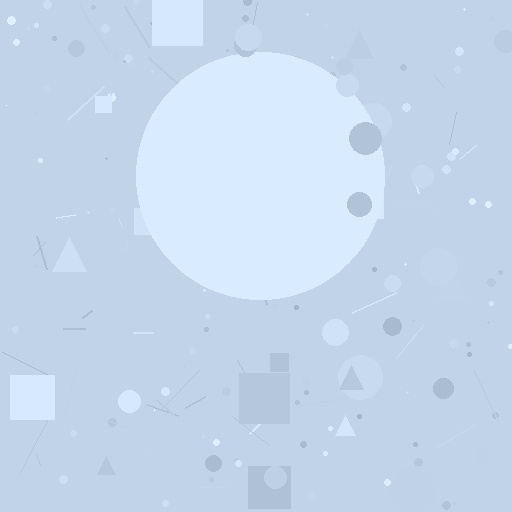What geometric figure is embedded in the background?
A circle is embedded in the background.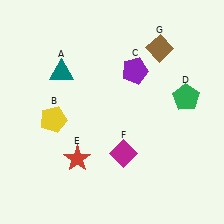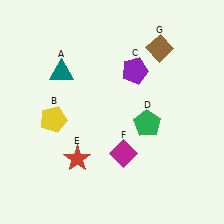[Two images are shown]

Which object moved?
The green pentagon (D) moved left.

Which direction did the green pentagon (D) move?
The green pentagon (D) moved left.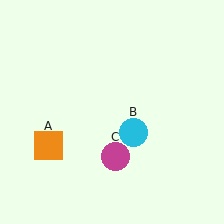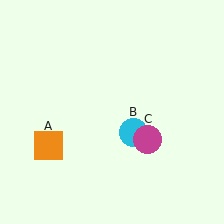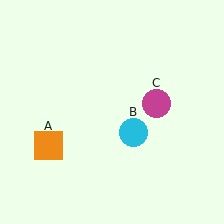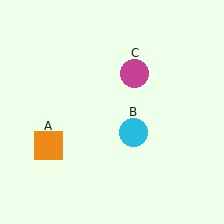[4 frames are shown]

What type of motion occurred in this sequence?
The magenta circle (object C) rotated counterclockwise around the center of the scene.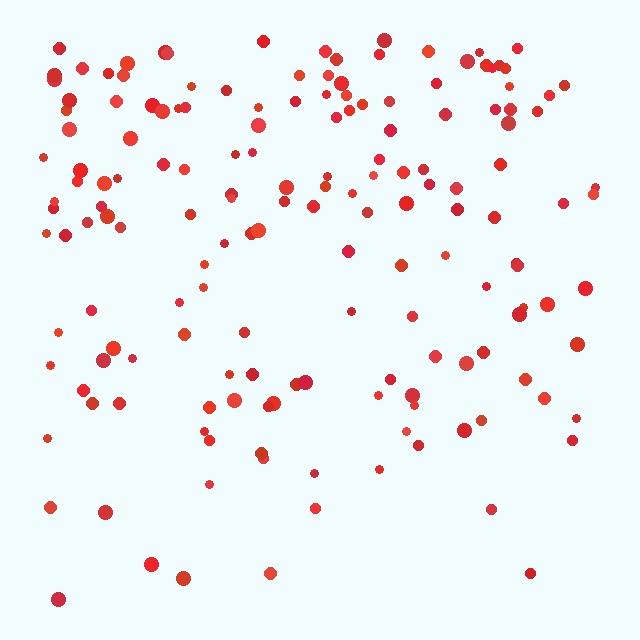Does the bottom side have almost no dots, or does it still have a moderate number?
Still a moderate number, just noticeably fewer than the top.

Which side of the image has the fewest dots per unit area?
The bottom.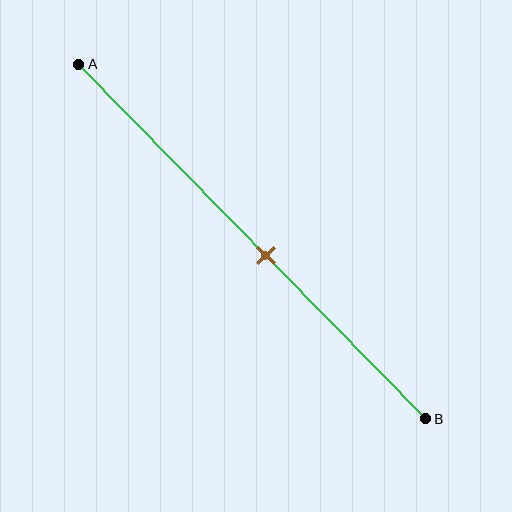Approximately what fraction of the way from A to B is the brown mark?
The brown mark is approximately 55% of the way from A to B.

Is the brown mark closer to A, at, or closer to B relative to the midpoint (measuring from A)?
The brown mark is closer to point B than the midpoint of segment AB.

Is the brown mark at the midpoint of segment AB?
No, the mark is at about 55% from A, not at the 50% midpoint.